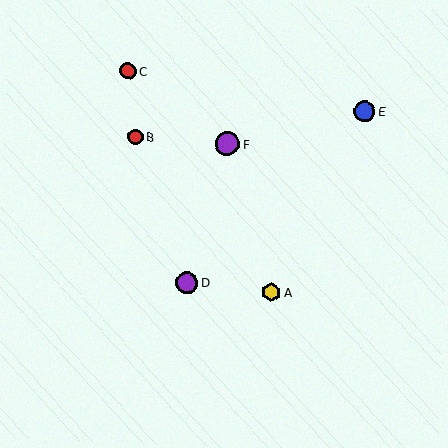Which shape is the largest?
The purple circle (labeled F) is the largest.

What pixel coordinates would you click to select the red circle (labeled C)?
Click at (128, 71) to select the red circle C.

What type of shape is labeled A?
Shape A is a yellow hexagon.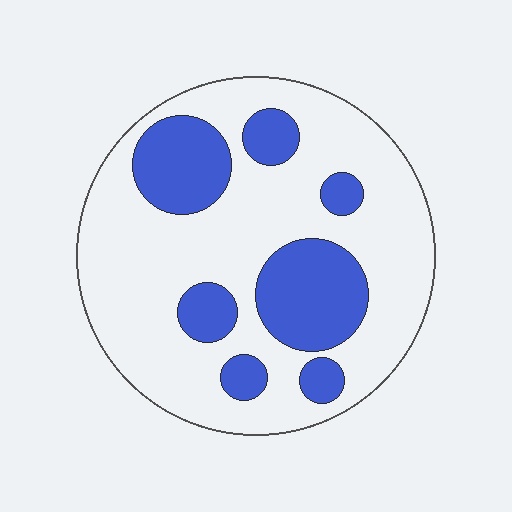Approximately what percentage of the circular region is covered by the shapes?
Approximately 30%.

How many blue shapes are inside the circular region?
7.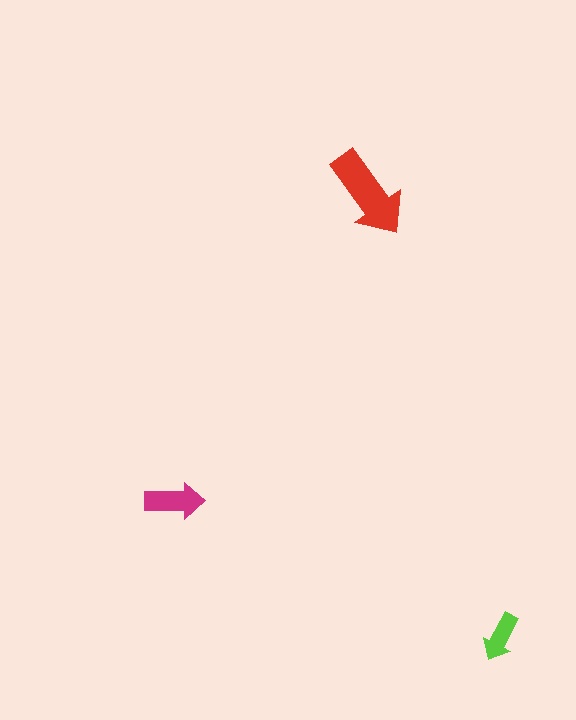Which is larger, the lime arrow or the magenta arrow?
The magenta one.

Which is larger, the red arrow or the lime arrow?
The red one.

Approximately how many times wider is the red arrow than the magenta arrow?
About 1.5 times wider.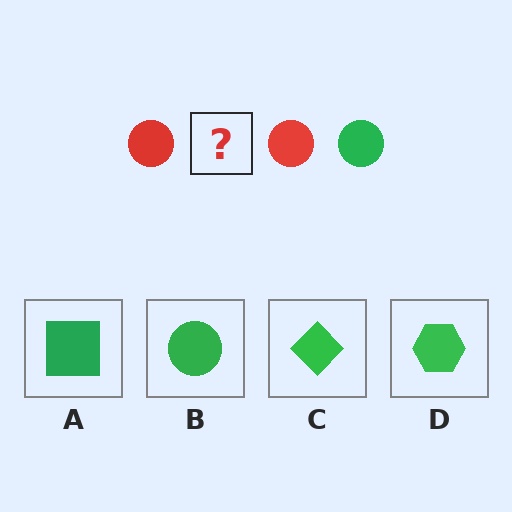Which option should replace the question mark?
Option B.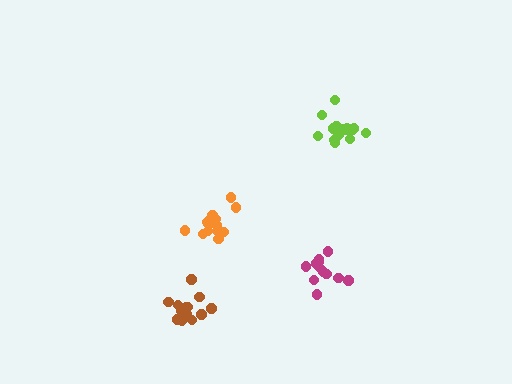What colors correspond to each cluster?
The clusters are colored: magenta, brown, orange, lime.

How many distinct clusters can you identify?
There are 4 distinct clusters.